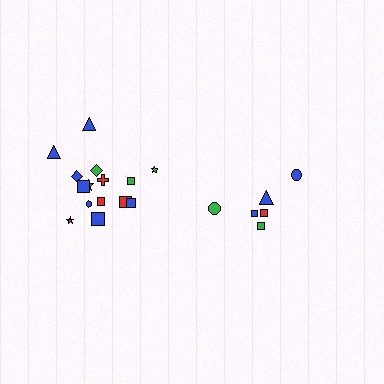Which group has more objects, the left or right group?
The left group.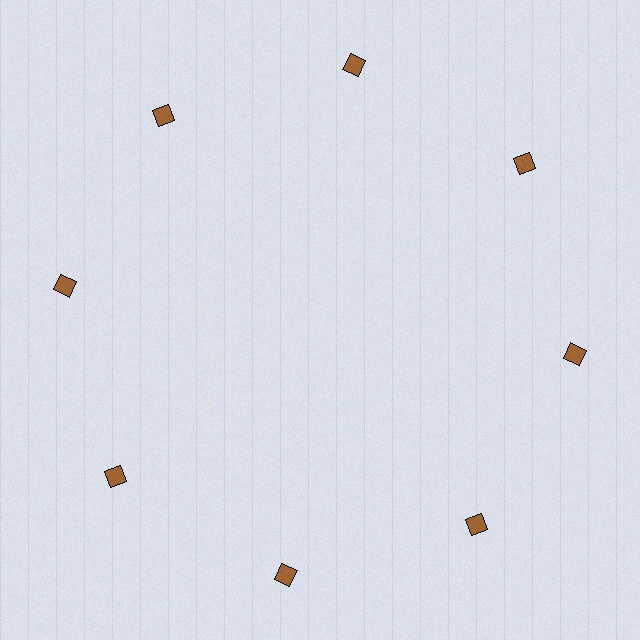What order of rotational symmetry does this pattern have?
This pattern has 8-fold rotational symmetry.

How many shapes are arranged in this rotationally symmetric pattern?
There are 8 shapes, arranged in 8 groups of 1.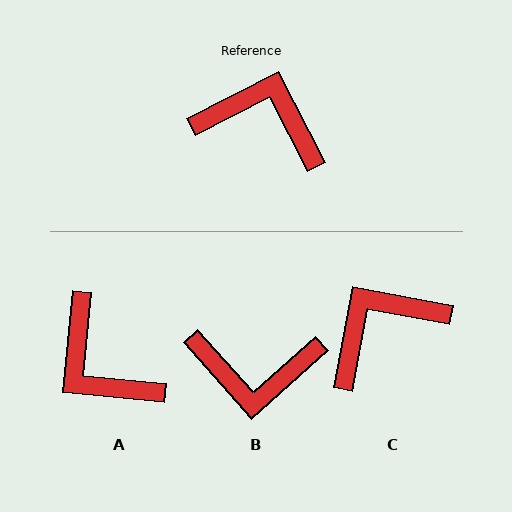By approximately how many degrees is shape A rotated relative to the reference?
Approximately 147 degrees counter-clockwise.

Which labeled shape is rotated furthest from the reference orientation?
B, about 166 degrees away.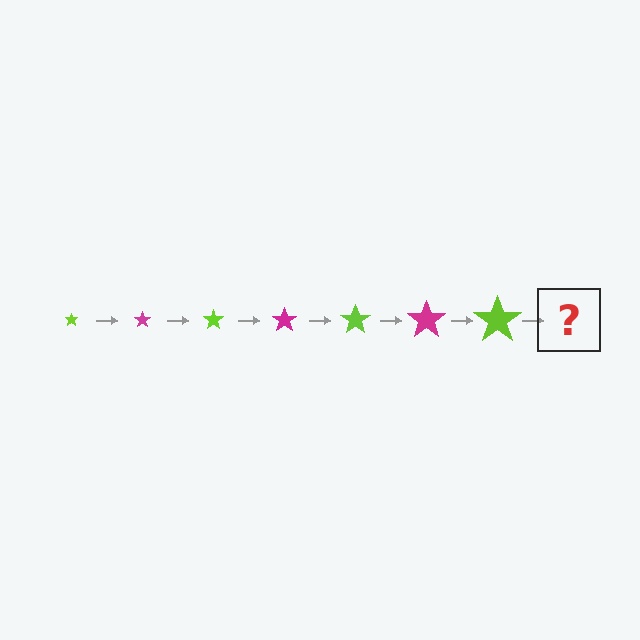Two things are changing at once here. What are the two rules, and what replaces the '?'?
The two rules are that the star grows larger each step and the color cycles through lime and magenta. The '?' should be a magenta star, larger than the previous one.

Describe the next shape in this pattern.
It should be a magenta star, larger than the previous one.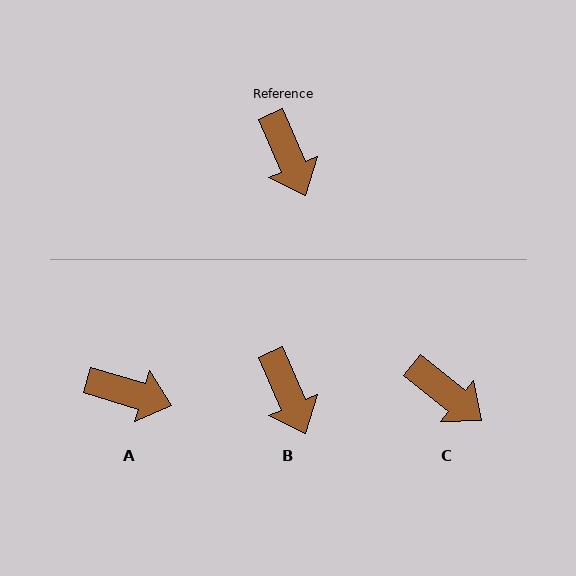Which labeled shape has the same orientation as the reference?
B.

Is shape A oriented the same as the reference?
No, it is off by about 50 degrees.